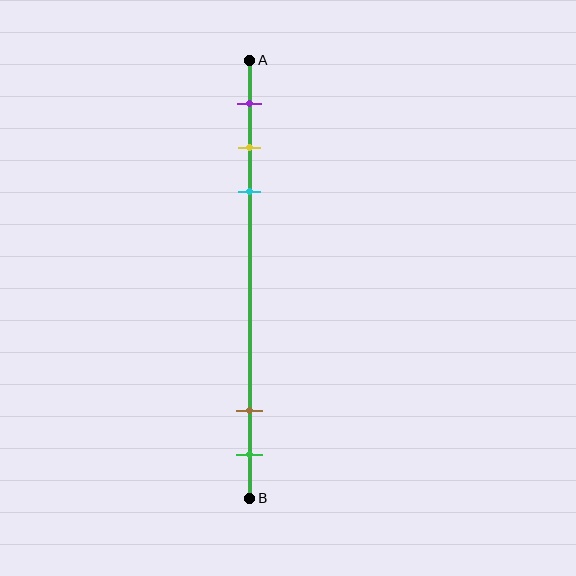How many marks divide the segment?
There are 5 marks dividing the segment.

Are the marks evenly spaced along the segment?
No, the marks are not evenly spaced.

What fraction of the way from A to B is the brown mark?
The brown mark is approximately 80% (0.8) of the way from A to B.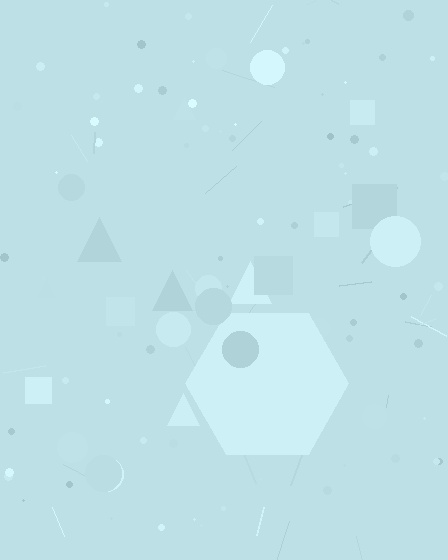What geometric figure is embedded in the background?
A hexagon is embedded in the background.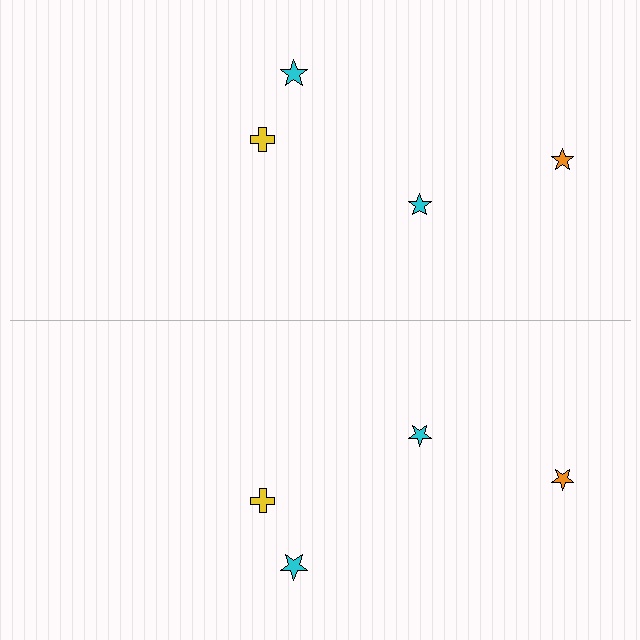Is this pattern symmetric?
Yes, this pattern has bilateral (reflection) symmetry.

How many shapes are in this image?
There are 8 shapes in this image.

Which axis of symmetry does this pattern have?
The pattern has a horizontal axis of symmetry running through the center of the image.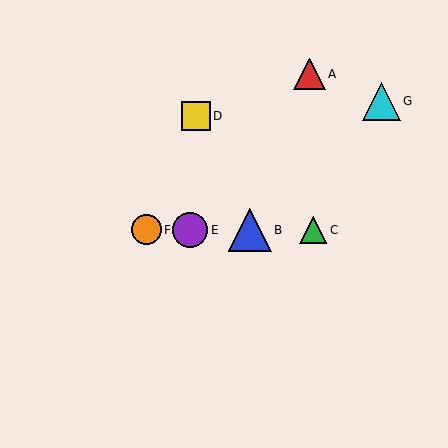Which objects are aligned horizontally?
Objects B, C, E, F are aligned horizontally.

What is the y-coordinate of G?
Object G is at y≈101.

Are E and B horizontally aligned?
Yes, both are at y≈230.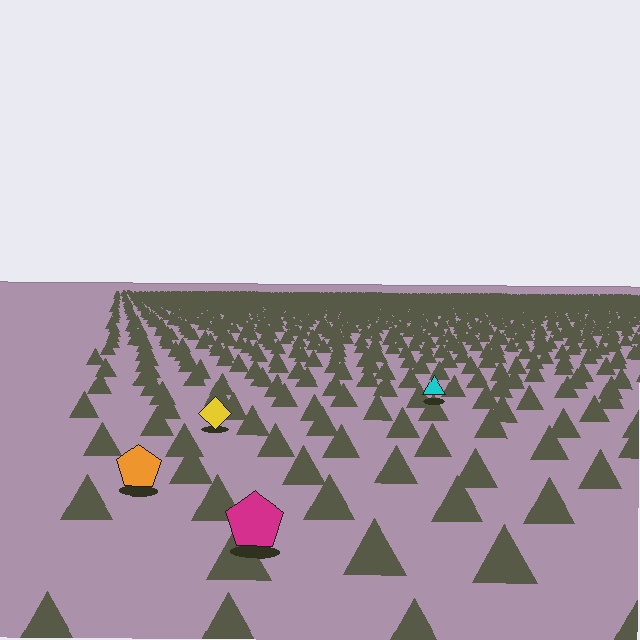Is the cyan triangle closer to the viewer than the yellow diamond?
No. The yellow diamond is closer — you can tell from the texture gradient: the ground texture is coarser near it.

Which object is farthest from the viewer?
The cyan triangle is farthest from the viewer. It appears smaller and the ground texture around it is denser.